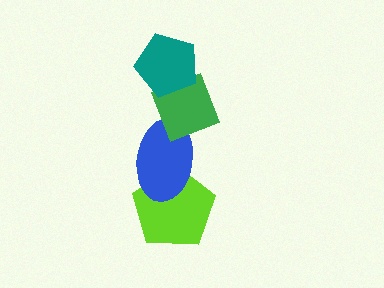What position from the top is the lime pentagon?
The lime pentagon is 4th from the top.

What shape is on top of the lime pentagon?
The blue ellipse is on top of the lime pentagon.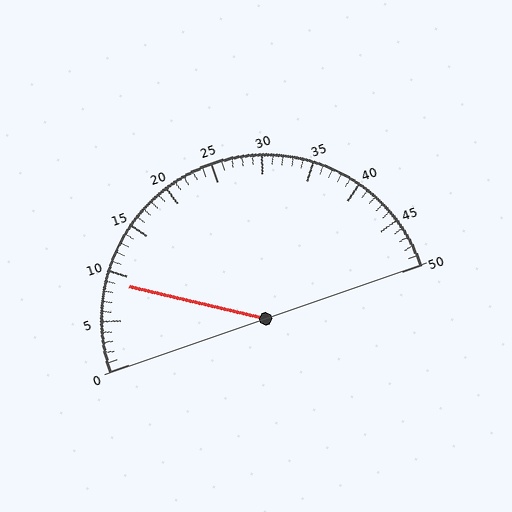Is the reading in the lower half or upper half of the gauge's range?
The reading is in the lower half of the range (0 to 50).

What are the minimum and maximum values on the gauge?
The gauge ranges from 0 to 50.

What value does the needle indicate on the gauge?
The needle indicates approximately 9.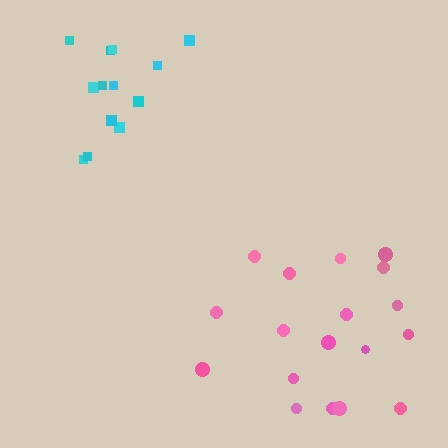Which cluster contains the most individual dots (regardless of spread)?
Pink (18).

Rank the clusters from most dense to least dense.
cyan, pink.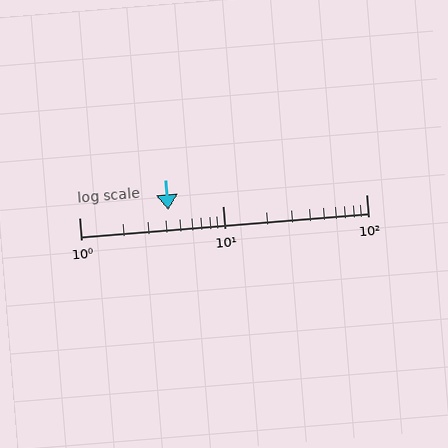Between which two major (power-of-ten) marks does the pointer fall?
The pointer is between 1 and 10.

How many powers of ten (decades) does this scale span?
The scale spans 2 decades, from 1 to 100.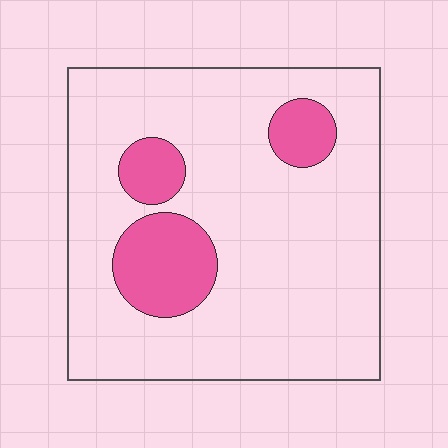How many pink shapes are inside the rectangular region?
3.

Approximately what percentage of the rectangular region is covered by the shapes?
Approximately 15%.